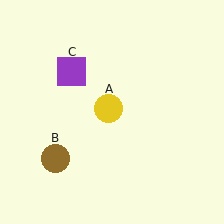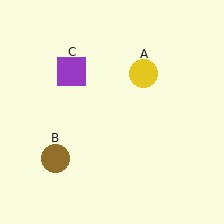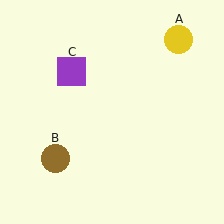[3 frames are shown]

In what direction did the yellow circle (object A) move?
The yellow circle (object A) moved up and to the right.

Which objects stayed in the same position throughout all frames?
Brown circle (object B) and purple square (object C) remained stationary.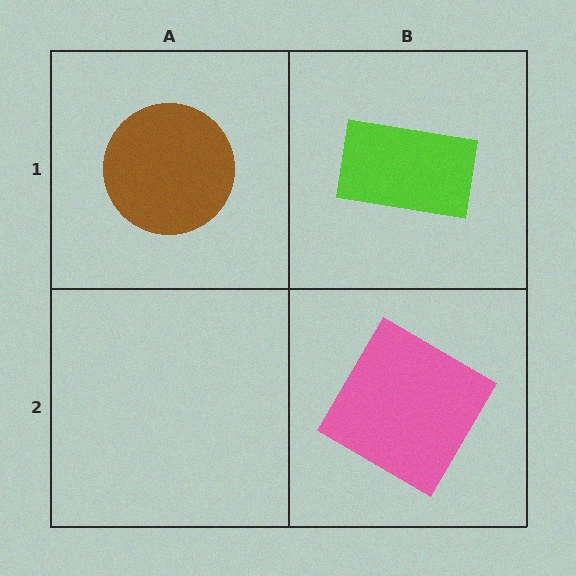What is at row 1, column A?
A brown circle.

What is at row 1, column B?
A lime rectangle.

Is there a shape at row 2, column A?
No, that cell is empty.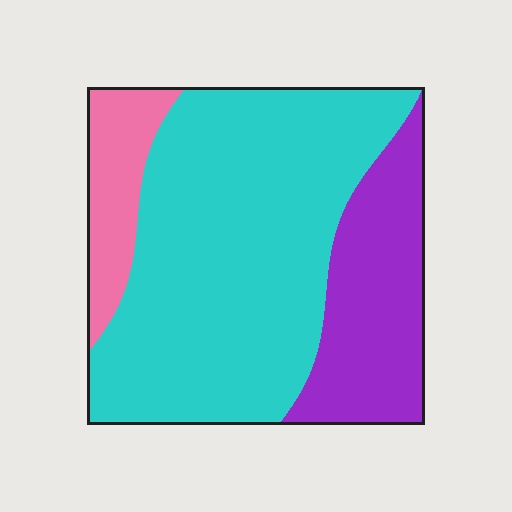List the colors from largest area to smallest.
From largest to smallest: cyan, purple, pink.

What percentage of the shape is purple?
Purple takes up about one quarter (1/4) of the shape.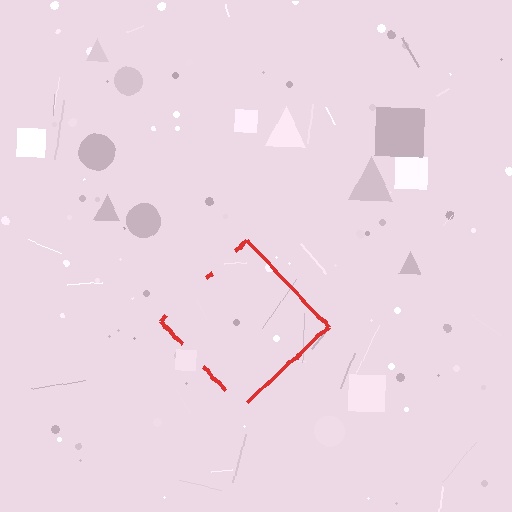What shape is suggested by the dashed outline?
The dashed outline suggests a diamond.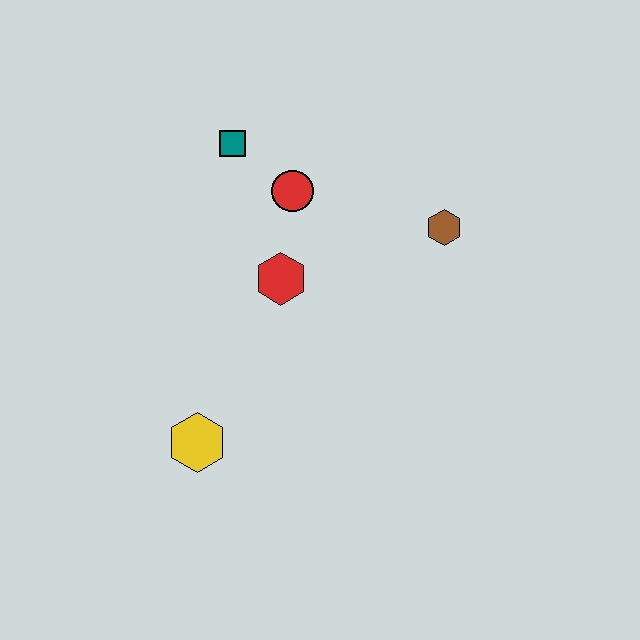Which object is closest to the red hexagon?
The red circle is closest to the red hexagon.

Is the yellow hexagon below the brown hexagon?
Yes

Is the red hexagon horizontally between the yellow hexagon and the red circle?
Yes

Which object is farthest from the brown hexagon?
The yellow hexagon is farthest from the brown hexagon.